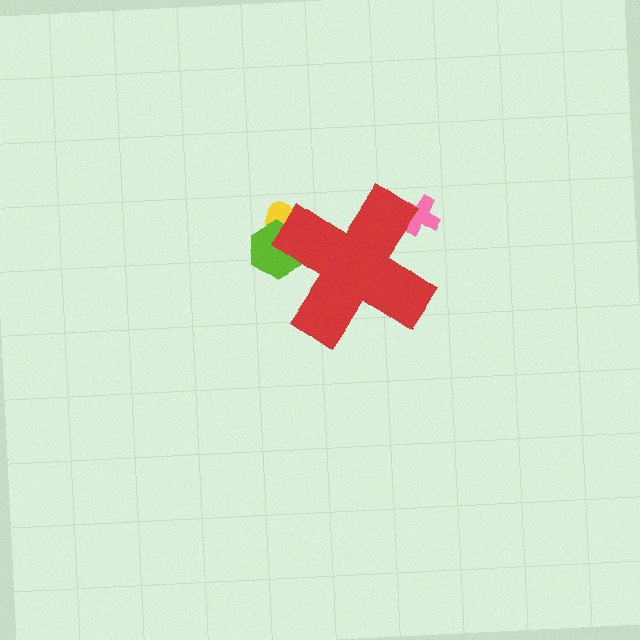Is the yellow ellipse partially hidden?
Yes, the yellow ellipse is partially hidden behind the red cross.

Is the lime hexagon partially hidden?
Yes, the lime hexagon is partially hidden behind the red cross.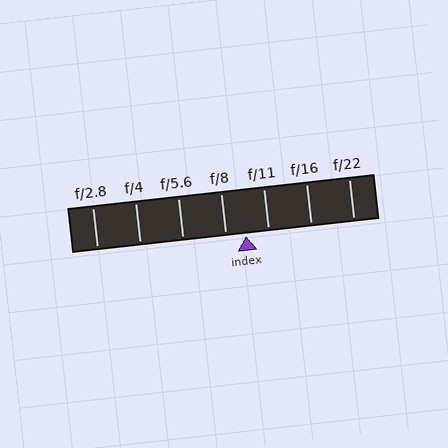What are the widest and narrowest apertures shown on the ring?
The widest aperture shown is f/2.8 and the narrowest is f/22.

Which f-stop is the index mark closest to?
The index mark is closest to f/8.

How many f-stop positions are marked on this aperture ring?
There are 7 f-stop positions marked.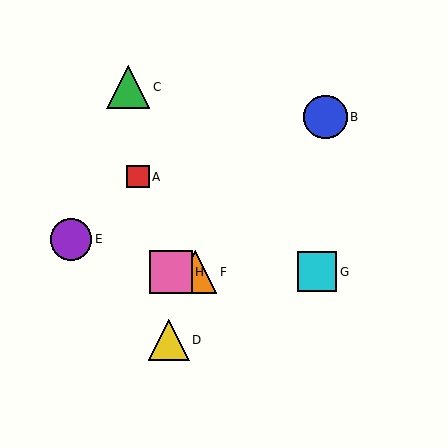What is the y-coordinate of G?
Object G is at y≈272.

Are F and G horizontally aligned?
Yes, both are at y≈272.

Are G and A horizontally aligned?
No, G is at y≈272 and A is at y≈177.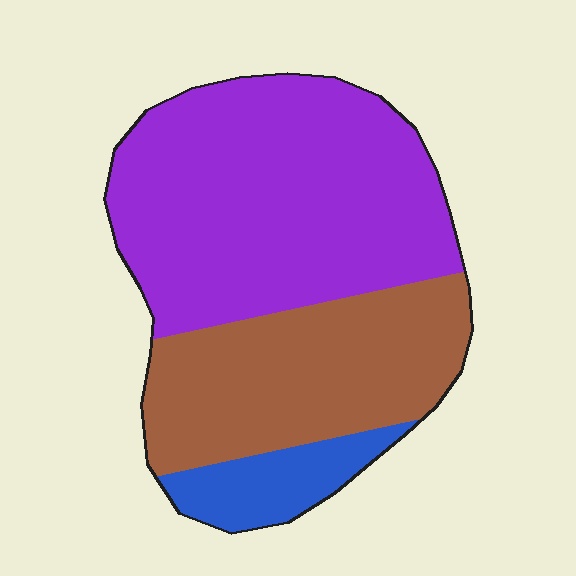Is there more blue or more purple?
Purple.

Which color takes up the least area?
Blue, at roughly 10%.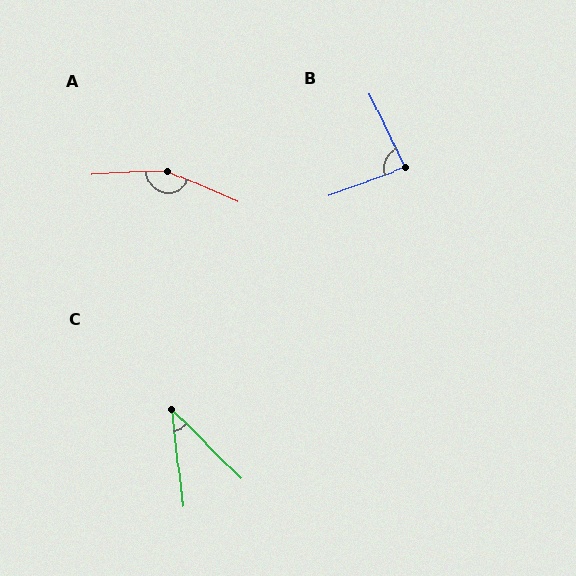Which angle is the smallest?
C, at approximately 38 degrees.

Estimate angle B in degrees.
Approximately 85 degrees.